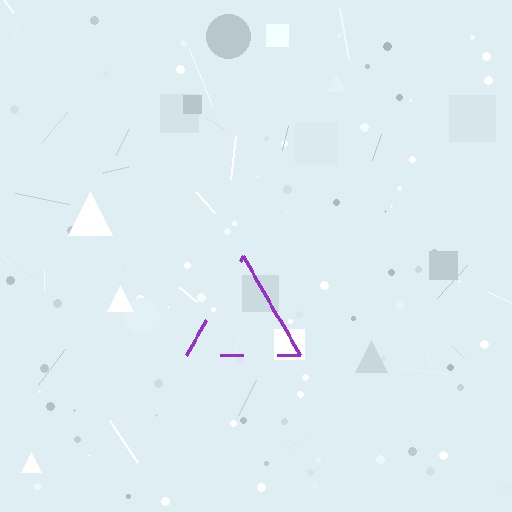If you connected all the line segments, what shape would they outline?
They would outline a triangle.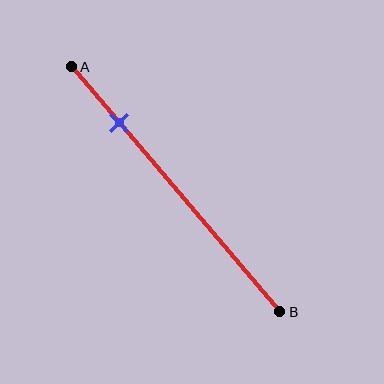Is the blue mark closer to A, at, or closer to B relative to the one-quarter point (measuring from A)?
The blue mark is approximately at the one-quarter point of segment AB.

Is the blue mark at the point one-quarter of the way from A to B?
Yes, the mark is approximately at the one-quarter point.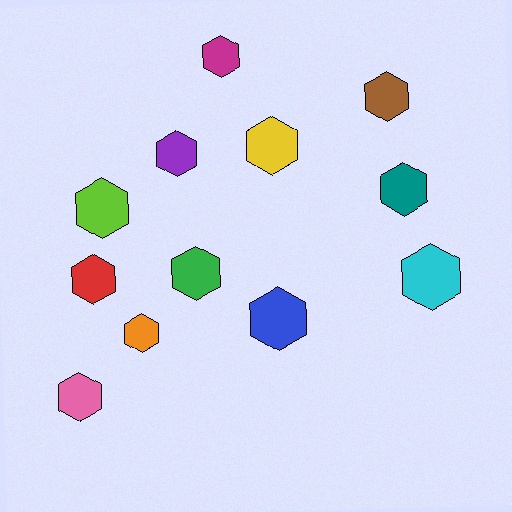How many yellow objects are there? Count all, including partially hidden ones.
There is 1 yellow object.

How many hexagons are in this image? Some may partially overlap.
There are 12 hexagons.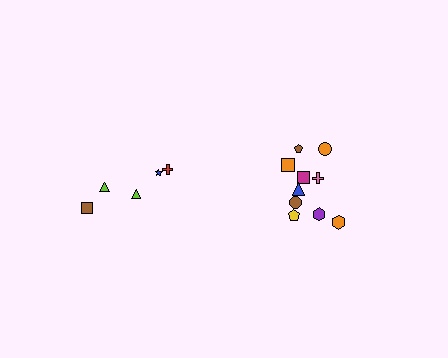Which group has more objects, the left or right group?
The right group.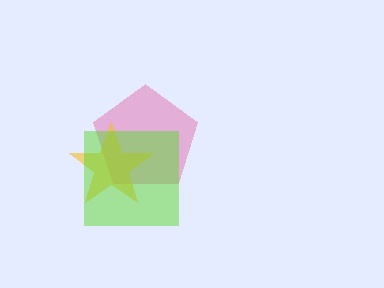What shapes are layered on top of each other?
The layered shapes are: a pink pentagon, a yellow star, a lime square.